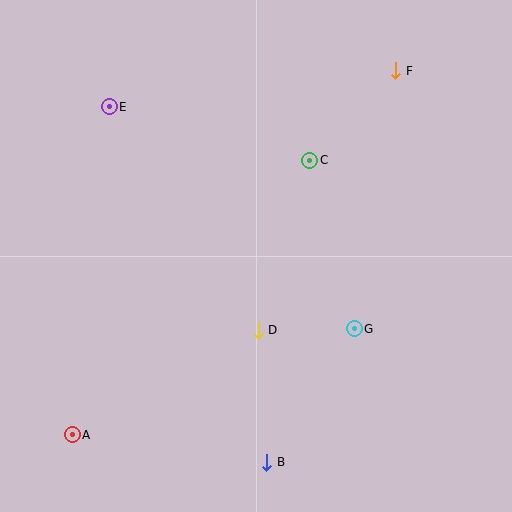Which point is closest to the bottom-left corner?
Point A is closest to the bottom-left corner.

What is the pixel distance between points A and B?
The distance between A and B is 196 pixels.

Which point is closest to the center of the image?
Point D at (258, 330) is closest to the center.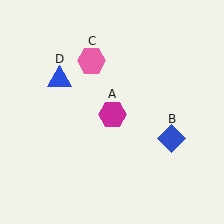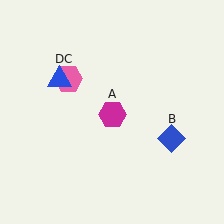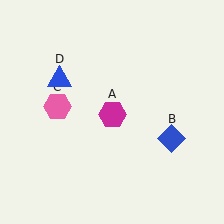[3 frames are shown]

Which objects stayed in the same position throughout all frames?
Magenta hexagon (object A) and blue diamond (object B) and blue triangle (object D) remained stationary.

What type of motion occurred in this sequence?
The pink hexagon (object C) rotated counterclockwise around the center of the scene.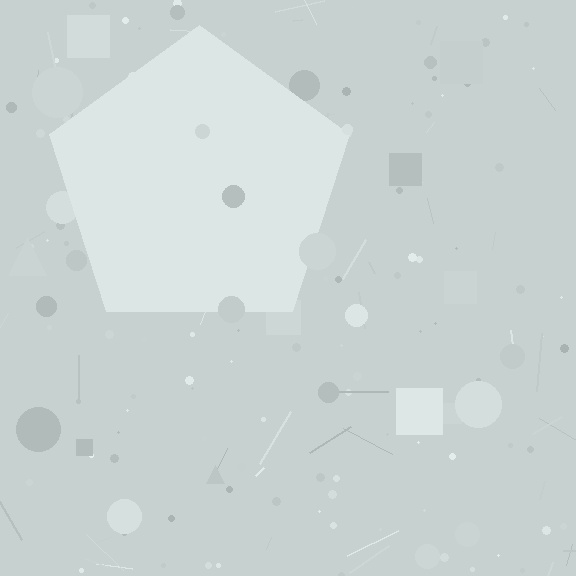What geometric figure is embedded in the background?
A pentagon is embedded in the background.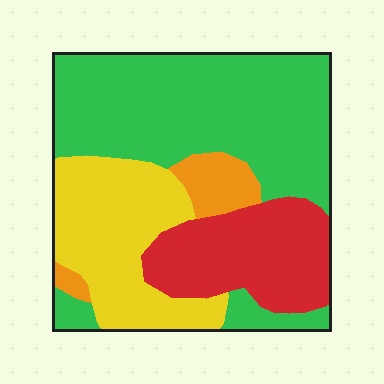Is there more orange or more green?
Green.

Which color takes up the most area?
Green, at roughly 50%.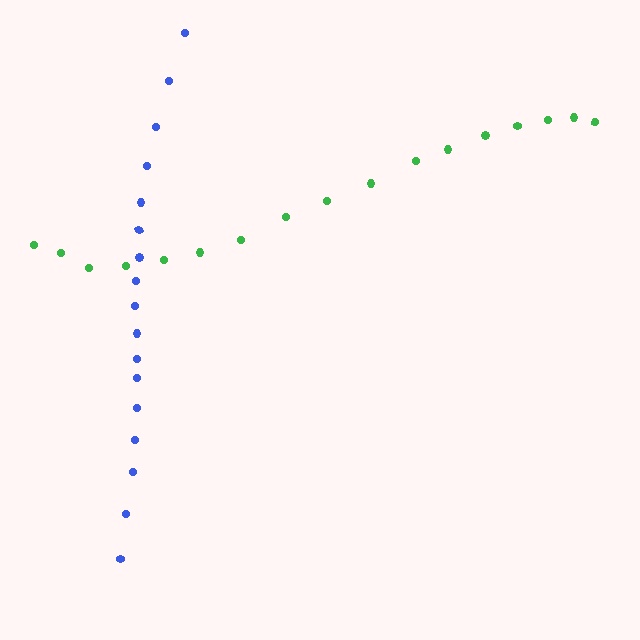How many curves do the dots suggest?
There are 2 distinct paths.